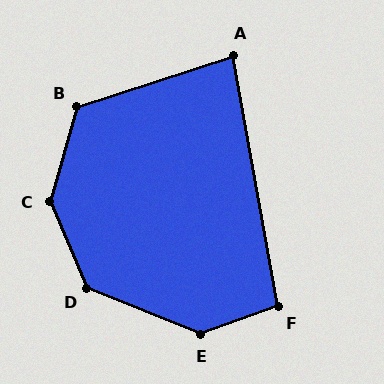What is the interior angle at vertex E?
Approximately 138 degrees (obtuse).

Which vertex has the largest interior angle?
C, at approximately 141 degrees.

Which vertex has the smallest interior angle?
A, at approximately 82 degrees.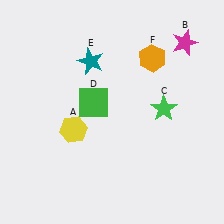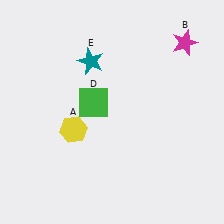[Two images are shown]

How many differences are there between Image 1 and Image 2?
There are 2 differences between the two images.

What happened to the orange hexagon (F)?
The orange hexagon (F) was removed in Image 2. It was in the top-right area of Image 1.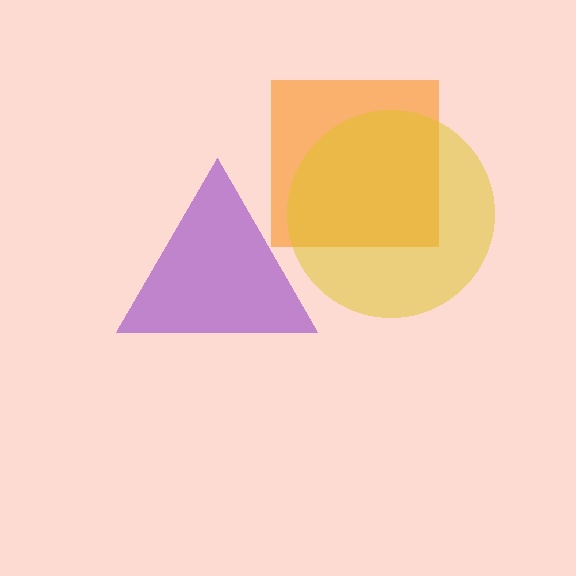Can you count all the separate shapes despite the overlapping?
Yes, there are 3 separate shapes.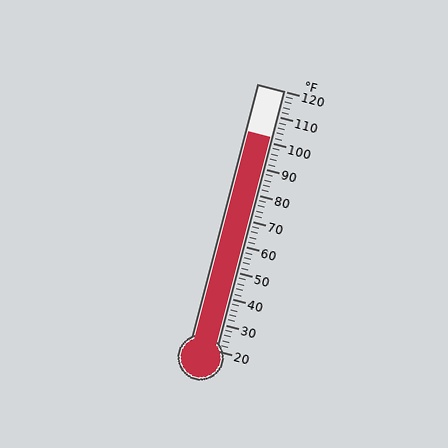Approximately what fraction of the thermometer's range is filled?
The thermometer is filled to approximately 80% of its range.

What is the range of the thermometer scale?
The thermometer scale ranges from 20°F to 120°F.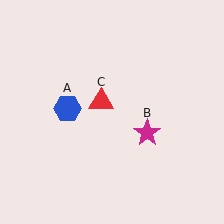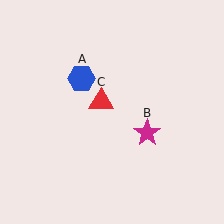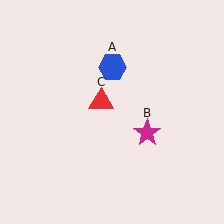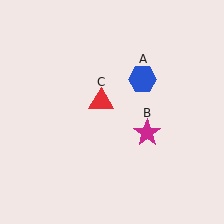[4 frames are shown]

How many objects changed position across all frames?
1 object changed position: blue hexagon (object A).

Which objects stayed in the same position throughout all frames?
Magenta star (object B) and red triangle (object C) remained stationary.